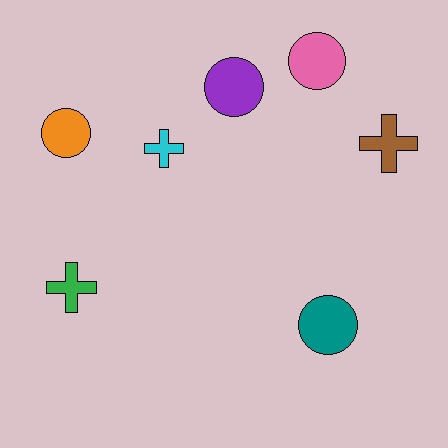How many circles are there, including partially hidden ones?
There are 4 circles.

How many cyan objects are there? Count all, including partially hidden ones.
There is 1 cyan object.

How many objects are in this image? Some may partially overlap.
There are 7 objects.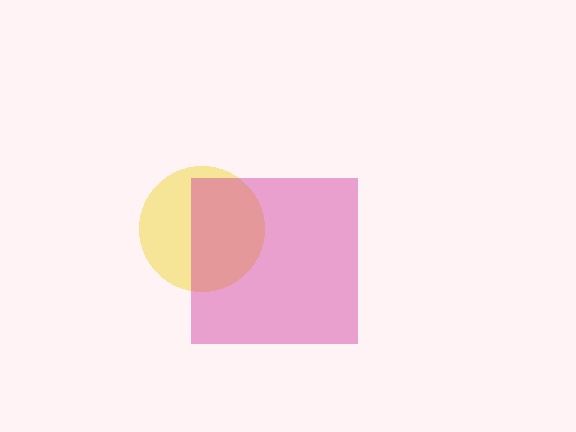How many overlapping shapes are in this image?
There are 2 overlapping shapes in the image.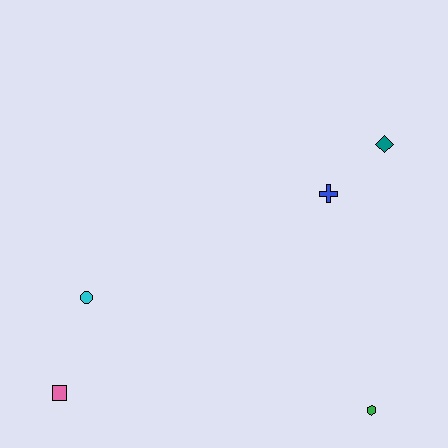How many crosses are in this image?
There is 1 cross.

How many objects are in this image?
There are 5 objects.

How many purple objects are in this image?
There are no purple objects.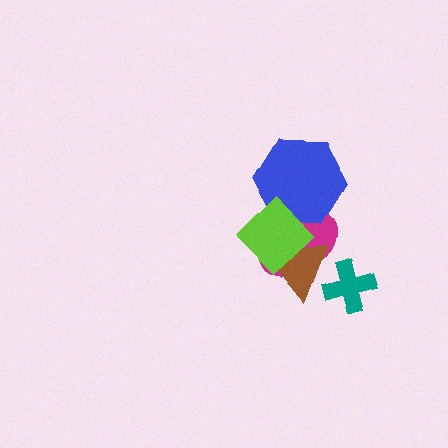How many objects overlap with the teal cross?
1 object overlaps with the teal cross.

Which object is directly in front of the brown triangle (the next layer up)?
The lime diamond is directly in front of the brown triangle.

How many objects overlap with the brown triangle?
3 objects overlap with the brown triangle.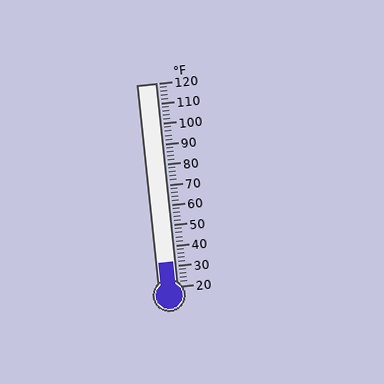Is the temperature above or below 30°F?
The temperature is above 30°F.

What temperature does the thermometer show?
The thermometer shows approximately 32°F.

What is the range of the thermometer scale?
The thermometer scale ranges from 20°F to 120°F.